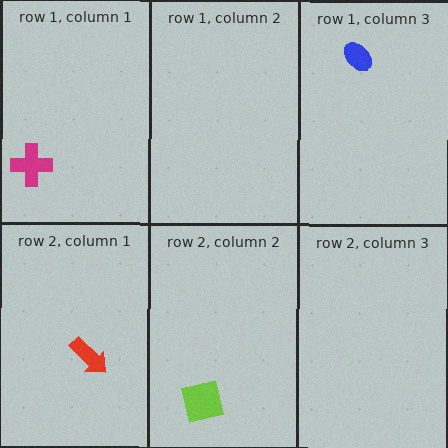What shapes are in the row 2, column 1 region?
The red arrow.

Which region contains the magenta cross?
The row 1, column 1 region.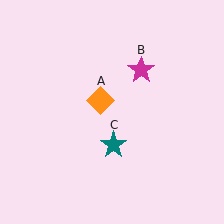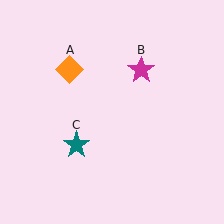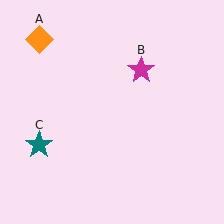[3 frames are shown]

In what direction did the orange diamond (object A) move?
The orange diamond (object A) moved up and to the left.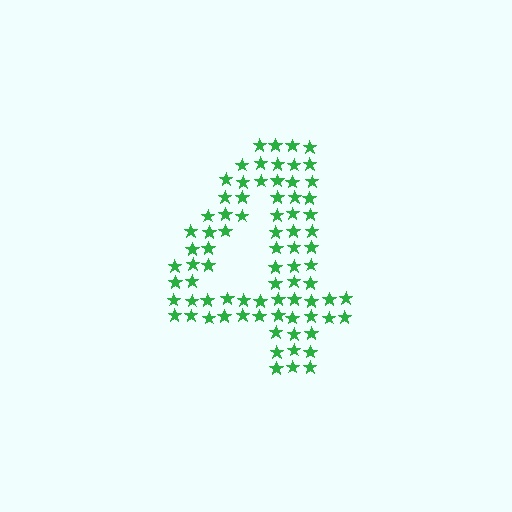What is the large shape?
The large shape is the digit 4.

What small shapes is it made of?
It is made of small stars.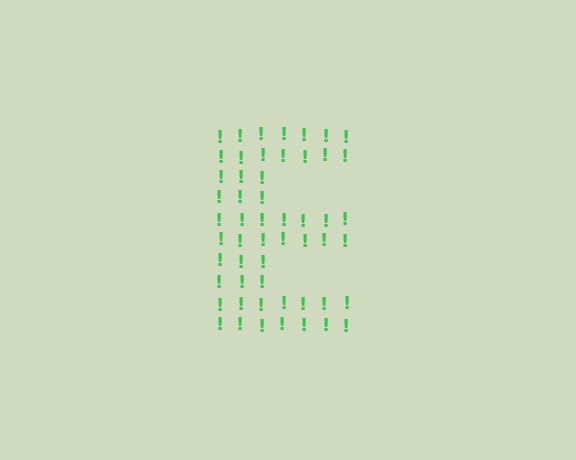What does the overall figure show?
The overall figure shows the letter E.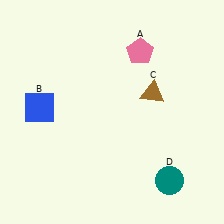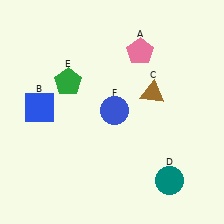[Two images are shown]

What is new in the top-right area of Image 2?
A blue circle (F) was added in the top-right area of Image 2.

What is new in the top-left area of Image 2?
A green pentagon (E) was added in the top-left area of Image 2.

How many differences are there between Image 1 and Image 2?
There are 2 differences between the two images.